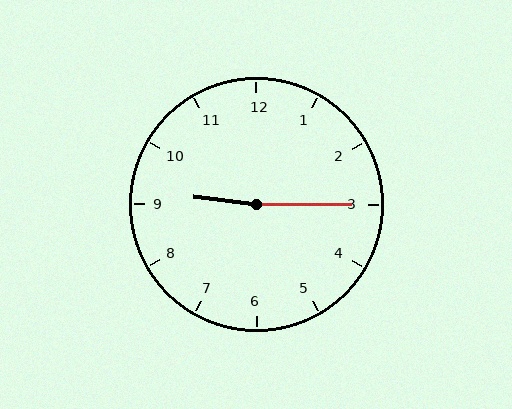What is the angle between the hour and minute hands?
Approximately 172 degrees.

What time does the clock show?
9:15.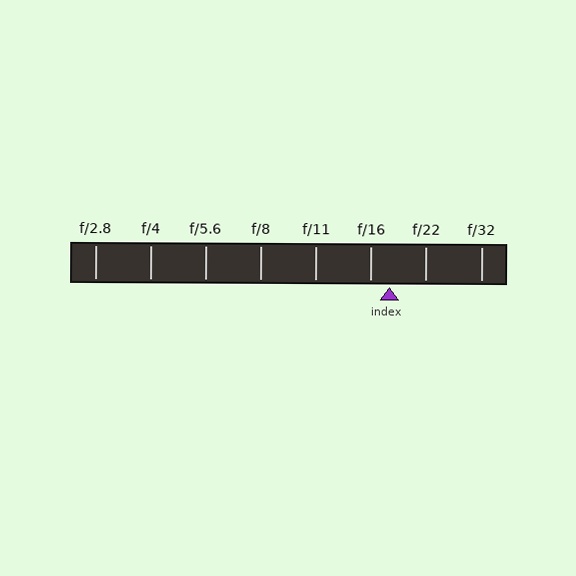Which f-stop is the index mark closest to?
The index mark is closest to f/16.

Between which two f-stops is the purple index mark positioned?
The index mark is between f/16 and f/22.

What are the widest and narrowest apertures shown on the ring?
The widest aperture shown is f/2.8 and the narrowest is f/32.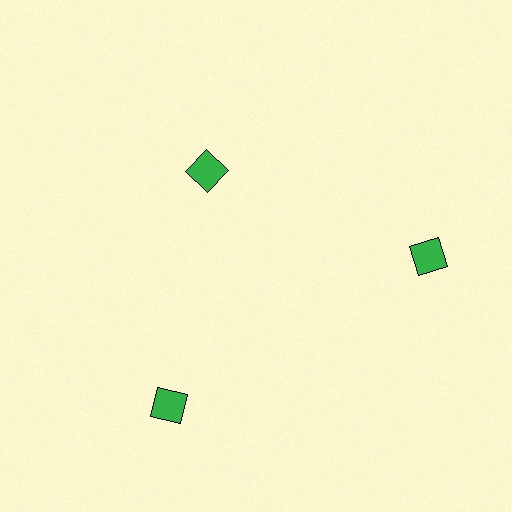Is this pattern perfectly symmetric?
No. The 3 green diamonds are arranged in a ring, but one element near the 11 o'clock position is pulled inward toward the center, breaking the 3-fold rotational symmetry.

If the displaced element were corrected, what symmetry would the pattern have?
It would have 3-fold rotational symmetry — the pattern would map onto itself every 120 degrees.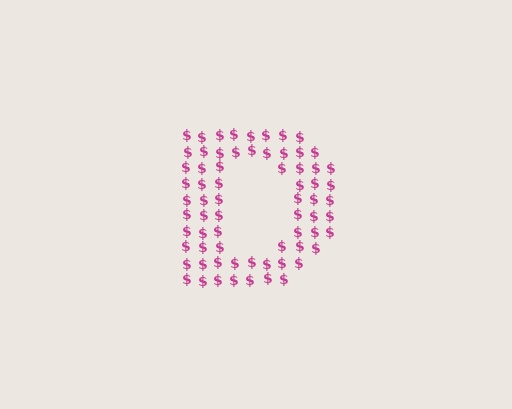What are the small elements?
The small elements are dollar signs.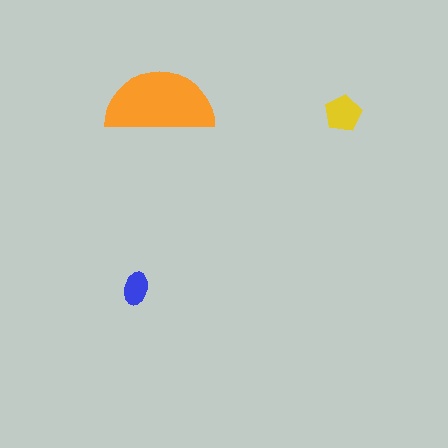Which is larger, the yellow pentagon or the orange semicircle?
The orange semicircle.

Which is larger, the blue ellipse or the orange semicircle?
The orange semicircle.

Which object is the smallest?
The blue ellipse.